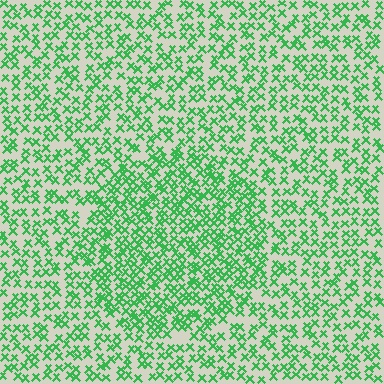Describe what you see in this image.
The image contains small green elements arranged at two different densities. A circle-shaped region is visible where the elements are more densely packed than the surrounding area.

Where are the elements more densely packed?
The elements are more densely packed inside the circle boundary.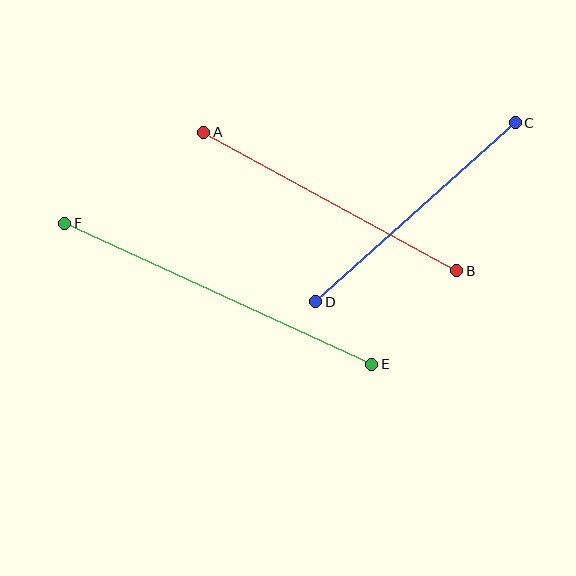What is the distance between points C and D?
The distance is approximately 268 pixels.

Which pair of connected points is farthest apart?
Points E and F are farthest apart.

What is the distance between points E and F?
The distance is approximately 338 pixels.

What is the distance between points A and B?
The distance is approximately 289 pixels.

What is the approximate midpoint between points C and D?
The midpoint is at approximately (416, 212) pixels.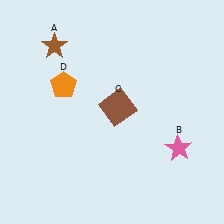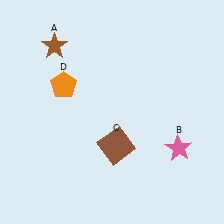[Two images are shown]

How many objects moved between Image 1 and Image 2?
1 object moved between the two images.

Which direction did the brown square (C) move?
The brown square (C) moved down.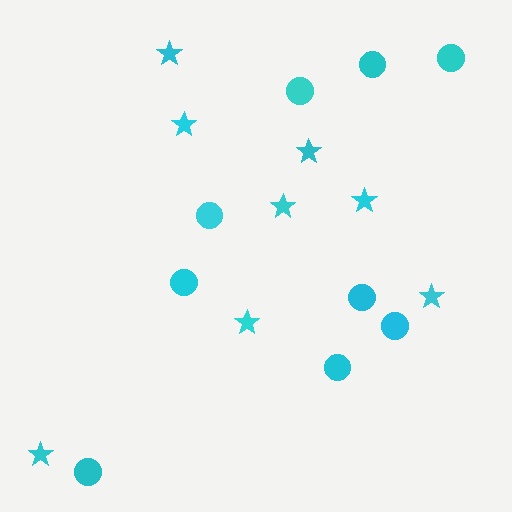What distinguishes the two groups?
There are 2 groups: one group of stars (8) and one group of circles (9).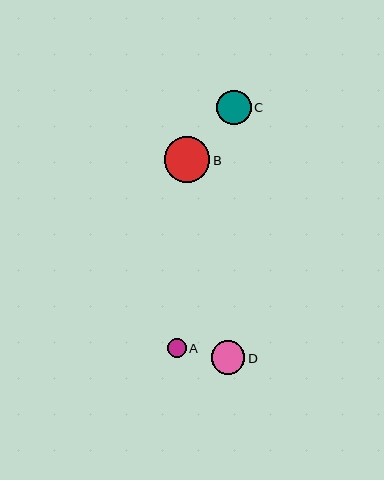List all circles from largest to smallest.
From largest to smallest: B, C, D, A.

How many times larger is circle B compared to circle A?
Circle B is approximately 2.5 times the size of circle A.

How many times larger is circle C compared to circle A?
Circle C is approximately 1.9 times the size of circle A.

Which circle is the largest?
Circle B is the largest with a size of approximately 45 pixels.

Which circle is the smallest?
Circle A is the smallest with a size of approximately 18 pixels.